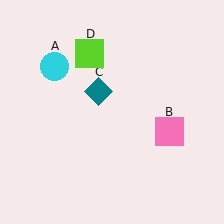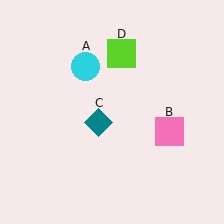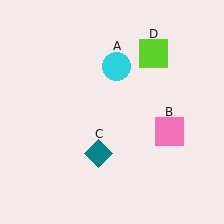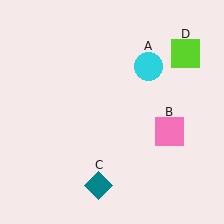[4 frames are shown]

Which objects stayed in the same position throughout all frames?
Pink square (object B) remained stationary.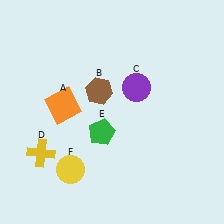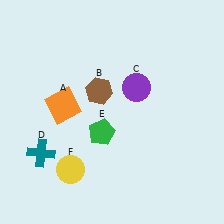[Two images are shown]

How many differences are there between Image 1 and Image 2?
There is 1 difference between the two images.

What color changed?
The cross (D) changed from yellow in Image 1 to teal in Image 2.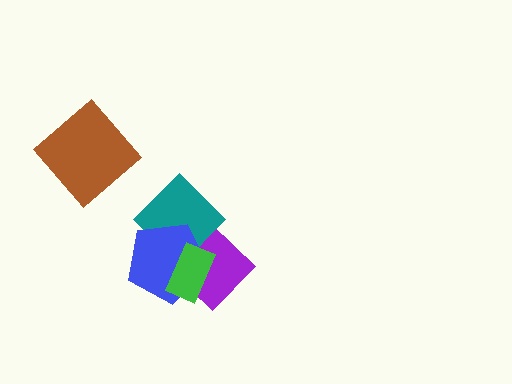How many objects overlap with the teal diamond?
3 objects overlap with the teal diamond.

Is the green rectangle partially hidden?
No, no other shape covers it.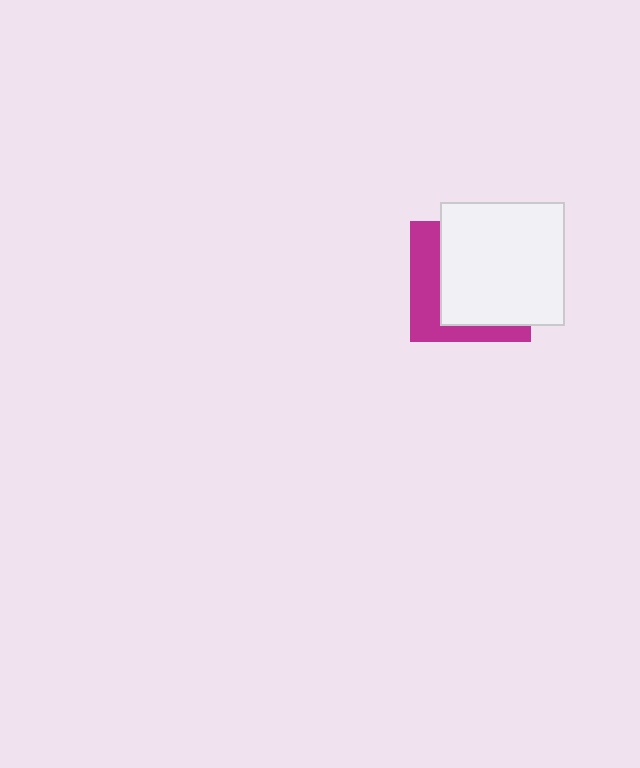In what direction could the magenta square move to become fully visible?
The magenta square could move toward the lower-left. That would shift it out from behind the white rectangle entirely.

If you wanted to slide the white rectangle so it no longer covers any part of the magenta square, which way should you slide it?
Slide it toward the upper-right — that is the most direct way to separate the two shapes.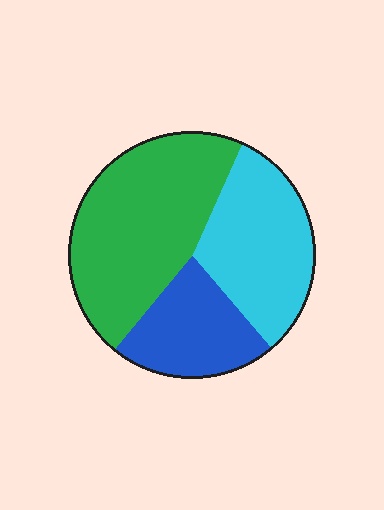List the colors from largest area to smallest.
From largest to smallest: green, cyan, blue.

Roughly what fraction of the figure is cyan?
Cyan takes up between a sixth and a third of the figure.